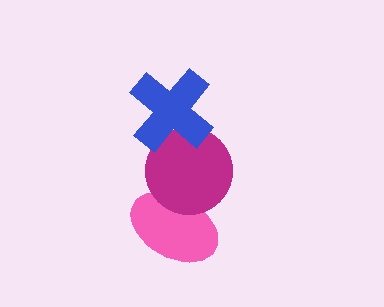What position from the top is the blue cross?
The blue cross is 1st from the top.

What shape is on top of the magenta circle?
The blue cross is on top of the magenta circle.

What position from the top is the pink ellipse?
The pink ellipse is 3rd from the top.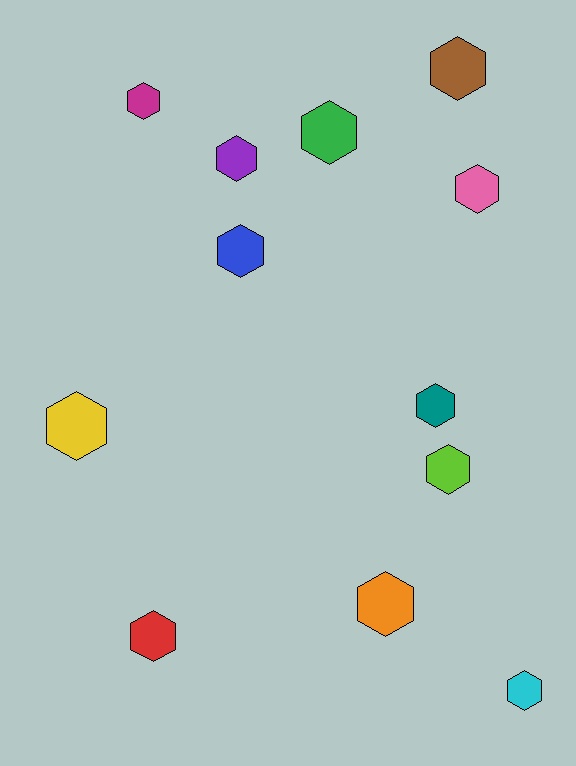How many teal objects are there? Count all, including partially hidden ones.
There is 1 teal object.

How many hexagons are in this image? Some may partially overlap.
There are 12 hexagons.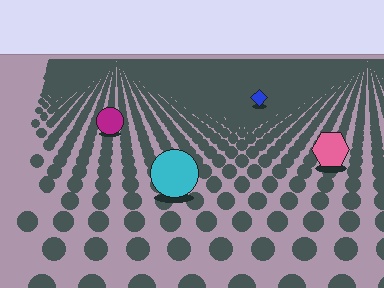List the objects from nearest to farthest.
From nearest to farthest: the cyan circle, the pink hexagon, the magenta circle, the blue diamond.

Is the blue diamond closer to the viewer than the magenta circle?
No. The magenta circle is closer — you can tell from the texture gradient: the ground texture is coarser near it.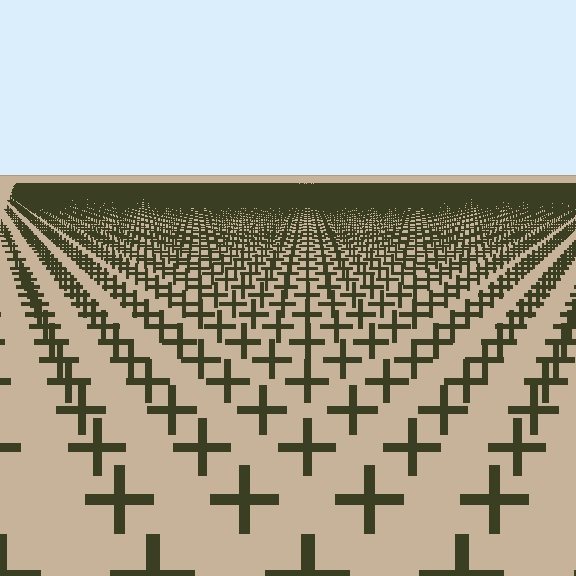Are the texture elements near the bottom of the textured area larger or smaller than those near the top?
Larger. Near the bottom, elements are closer to the viewer and appear at a bigger on-screen size.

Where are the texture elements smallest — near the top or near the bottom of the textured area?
Near the top.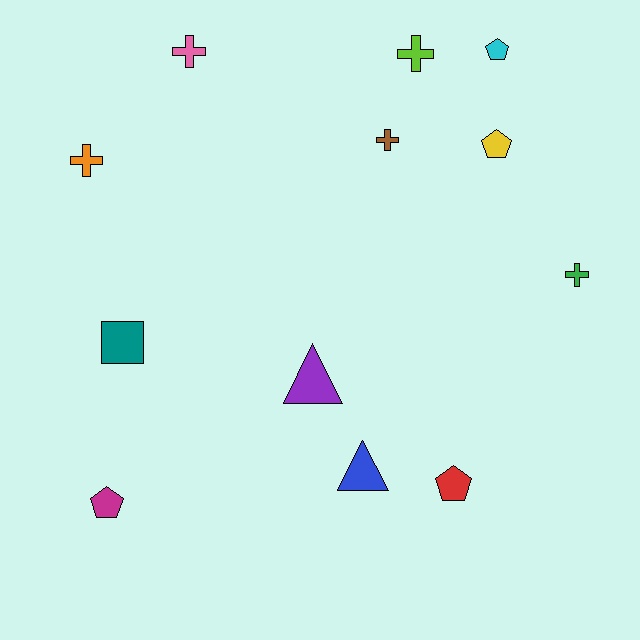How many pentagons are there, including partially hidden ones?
There are 4 pentagons.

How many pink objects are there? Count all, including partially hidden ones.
There is 1 pink object.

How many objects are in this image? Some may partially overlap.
There are 12 objects.